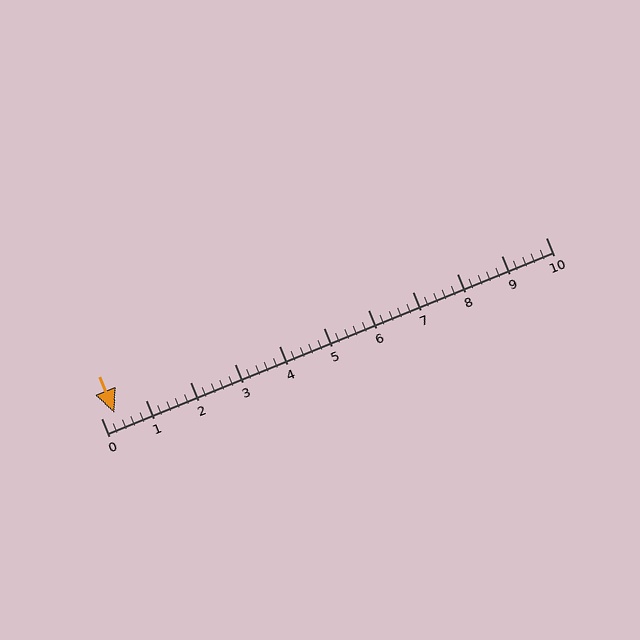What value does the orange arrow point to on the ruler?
The orange arrow points to approximately 0.3.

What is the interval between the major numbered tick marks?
The major tick marks are spaced 1 units apart.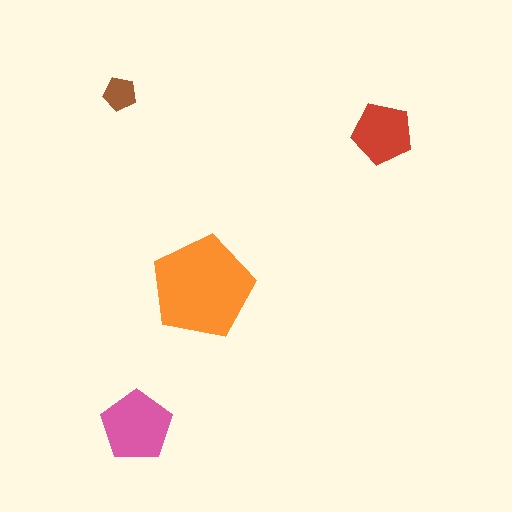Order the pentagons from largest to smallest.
the orange one, the pink one, the red one, the brown one.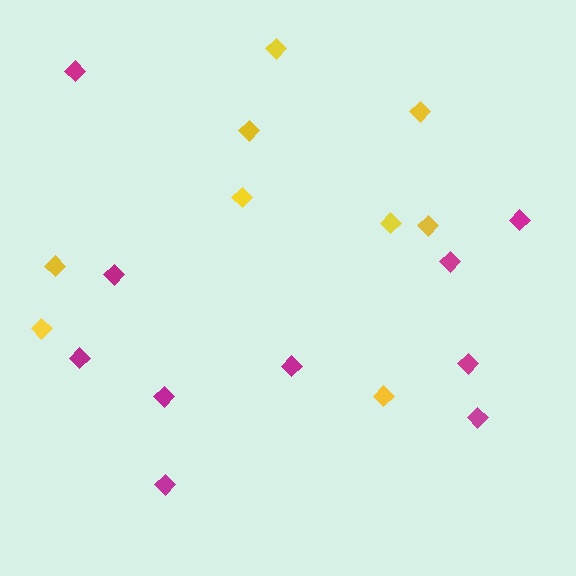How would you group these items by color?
There are 2 groups: one group of magenta diamonds (10) and one group of yellow diamonds (9).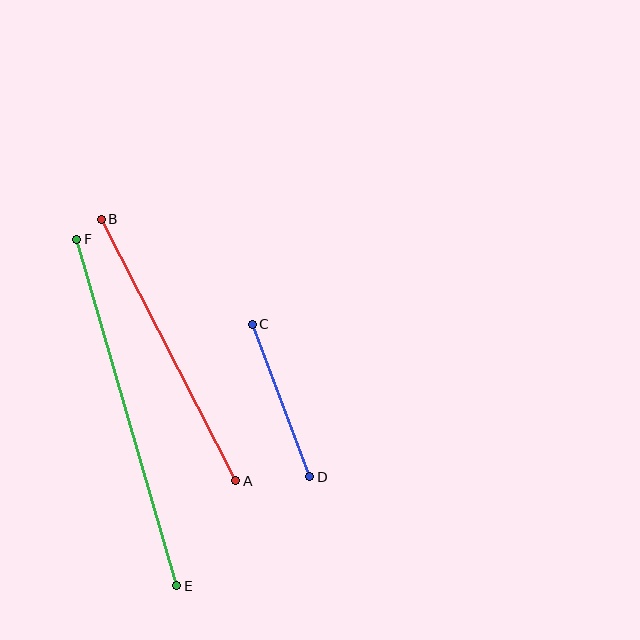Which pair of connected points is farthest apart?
Points E and F are farthest apart.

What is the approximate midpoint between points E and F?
The midpoint is at approximately (127, 413) pixels.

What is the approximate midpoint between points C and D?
The midpoint is at approximately (281, 400) pixels.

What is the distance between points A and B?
The distance is approximately 294 pixels.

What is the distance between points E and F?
The distance is approximately 361 pixels.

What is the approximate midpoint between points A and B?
The midpoint is at approximately (168, 350) pixels.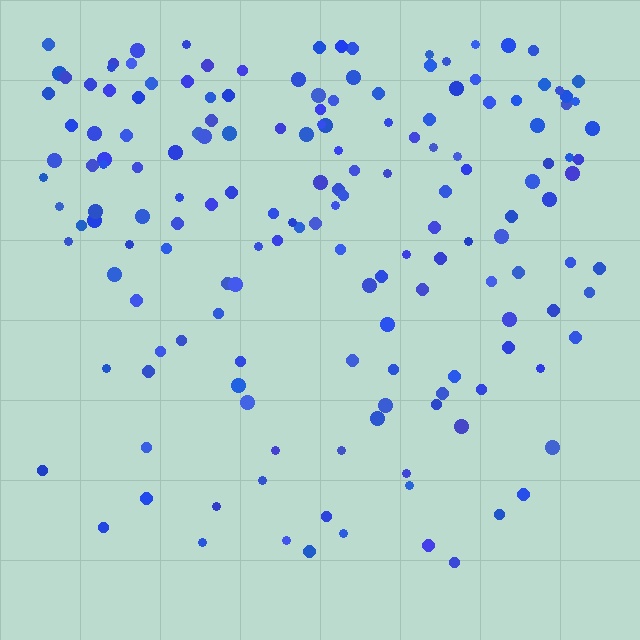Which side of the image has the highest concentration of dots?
The top.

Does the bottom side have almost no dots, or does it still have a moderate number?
Still a moderate number, just noticeably fewer than the top.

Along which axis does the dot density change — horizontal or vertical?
Vertical.